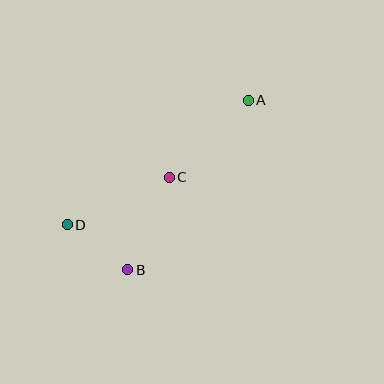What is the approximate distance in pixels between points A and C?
The distance between A and C is approximately 110 pixels.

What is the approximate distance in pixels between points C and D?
The distance between C and D is approximately 113 pixels.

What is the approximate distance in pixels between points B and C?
The distance between B and C is approximately 102 pixels.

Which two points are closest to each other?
Points B and D are closest to each other.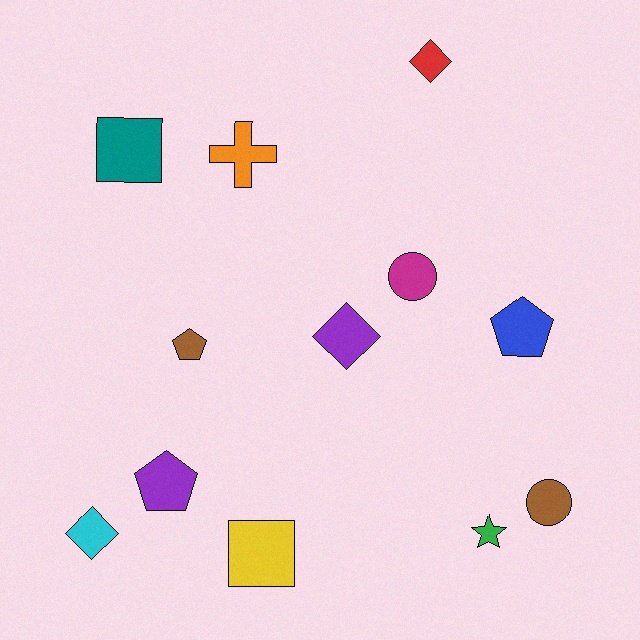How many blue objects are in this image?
There is 1 blue object.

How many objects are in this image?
There are 12 objects.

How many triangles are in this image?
There are no triangles.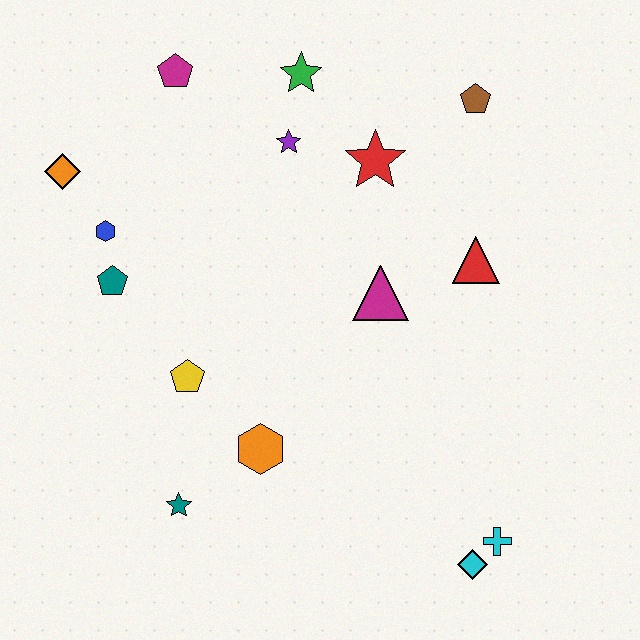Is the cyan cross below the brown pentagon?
Yes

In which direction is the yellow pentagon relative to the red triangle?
The yellow pentagon is to the left of the red triangle.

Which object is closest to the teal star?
The orange hexagon is closest to the teal star.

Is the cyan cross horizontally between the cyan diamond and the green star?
No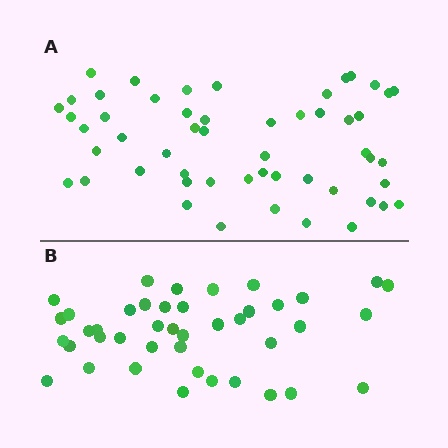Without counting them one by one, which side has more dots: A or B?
Region A (the top region) has more dots.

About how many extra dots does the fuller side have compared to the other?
Region A has roughly 12 or so more dots than region B.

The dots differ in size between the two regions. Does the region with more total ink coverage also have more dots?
No. Region B has more total ink coverage because its dots are larger, but region A actually contains more individual dots. Total area can be misleading — the number of items is what matters here.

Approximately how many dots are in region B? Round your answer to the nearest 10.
About 40 dots. (The exact count is 42, which rounds to 40.)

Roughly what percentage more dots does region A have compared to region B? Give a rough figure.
About 25% more.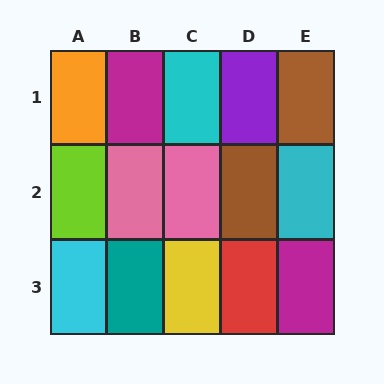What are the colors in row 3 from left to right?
Cyan, teal, yellow, red, magenta.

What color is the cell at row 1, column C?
Cyan.